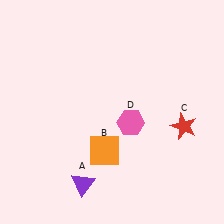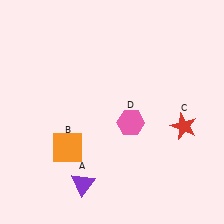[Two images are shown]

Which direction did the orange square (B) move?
The orange square (B) moved left.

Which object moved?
The orange square (B) moved left.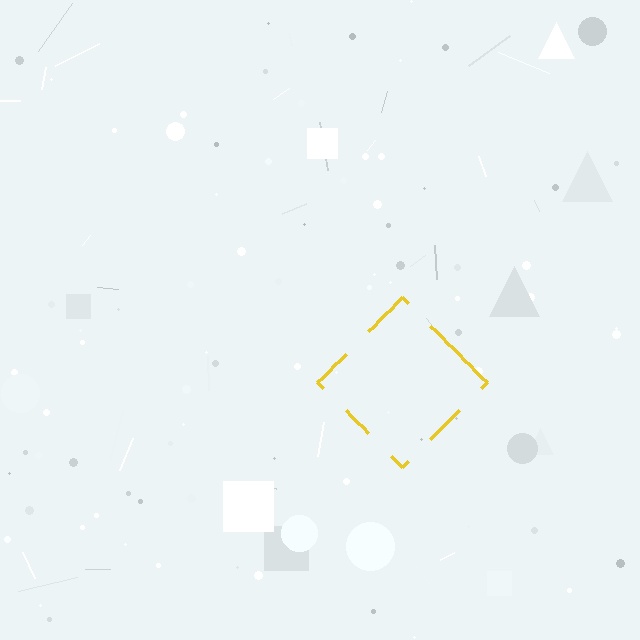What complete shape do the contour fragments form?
The contour fragments form a diamond.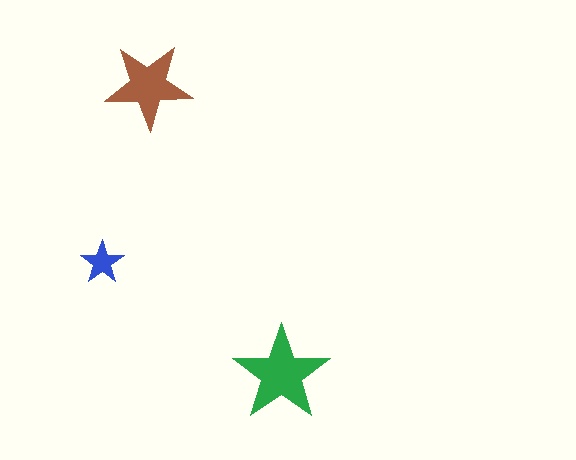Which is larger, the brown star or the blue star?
The brown one.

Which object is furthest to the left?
The blue star is leftmost.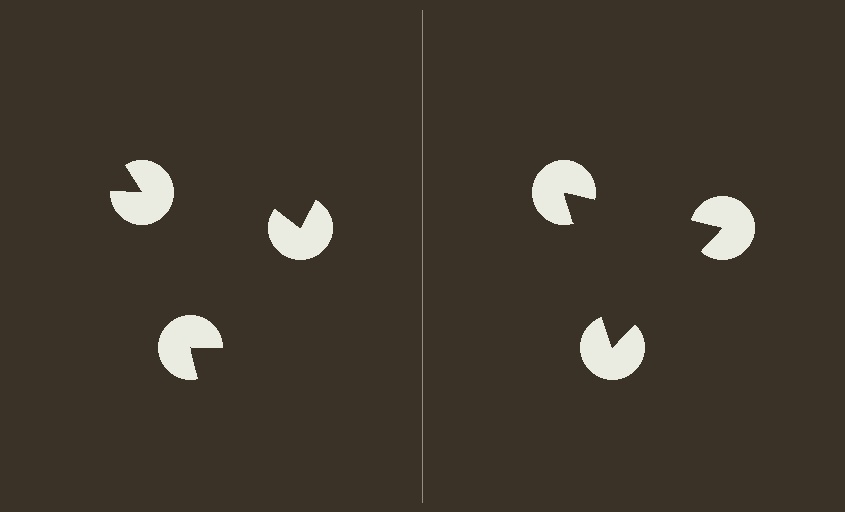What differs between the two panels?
The pac-man discs are positioned identically on both sides; only the wedge orientations differ. On the right they align to a triangle; on the left they are misaligned.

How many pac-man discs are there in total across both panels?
6 — 3 on each side.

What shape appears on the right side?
An illusory triangle.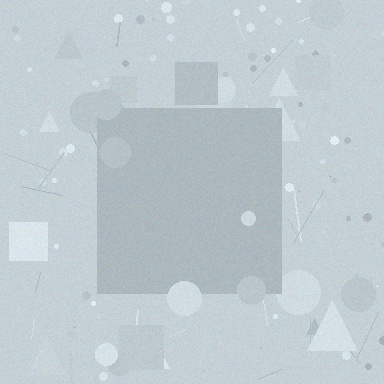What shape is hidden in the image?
A square is hidden in the image.